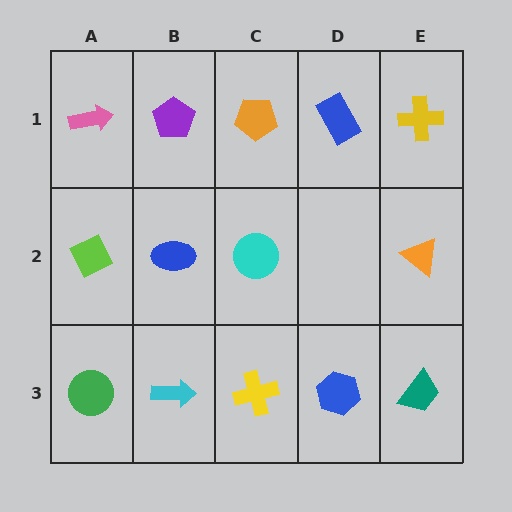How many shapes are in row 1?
5 shapes.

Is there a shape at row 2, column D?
No, that cell is empty.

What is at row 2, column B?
A blue ellipse.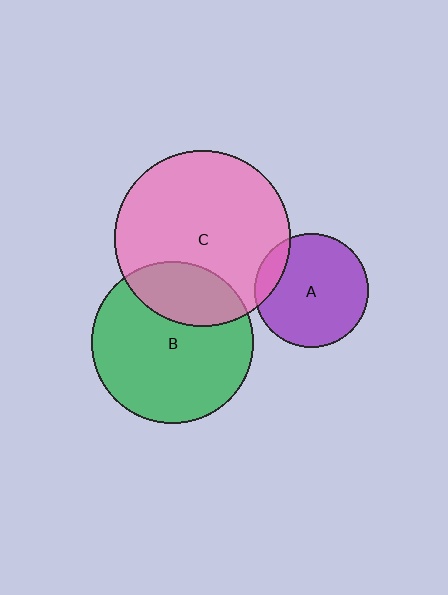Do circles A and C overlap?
Yes.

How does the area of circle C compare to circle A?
Approximately 2.4 times.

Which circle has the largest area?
Circle C (pink).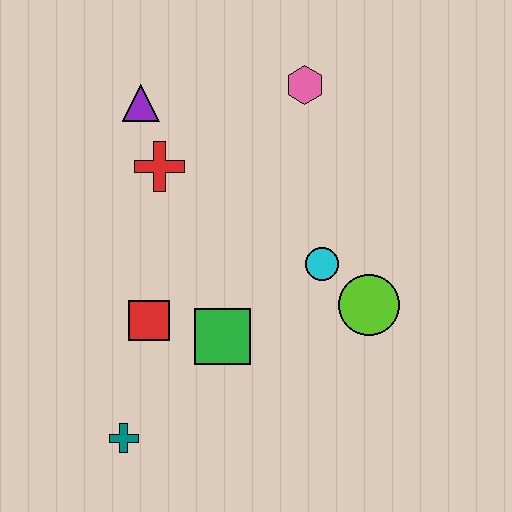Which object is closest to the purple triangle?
The red cross is closest to the purple triangle.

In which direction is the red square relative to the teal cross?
The red square is above the teal cross.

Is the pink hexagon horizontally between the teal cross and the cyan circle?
Yes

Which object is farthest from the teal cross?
The pink hexagon is farthest from the teal cross.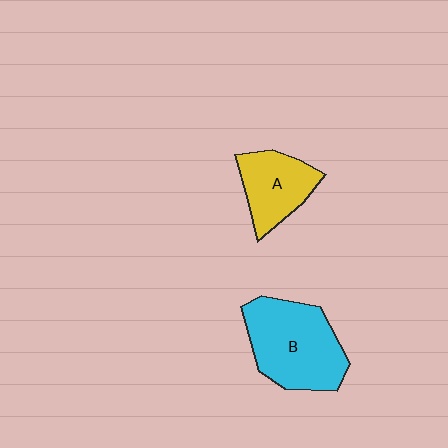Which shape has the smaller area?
Shape A (yellow).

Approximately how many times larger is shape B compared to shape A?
Approximately 1.6 times.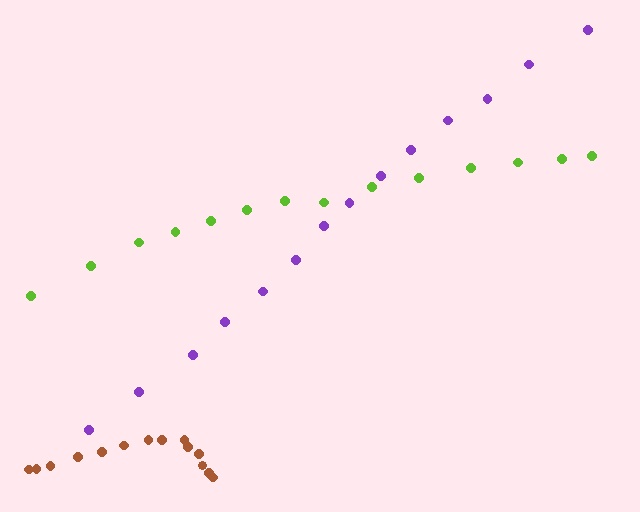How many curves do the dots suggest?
There are 3 distinct paths.